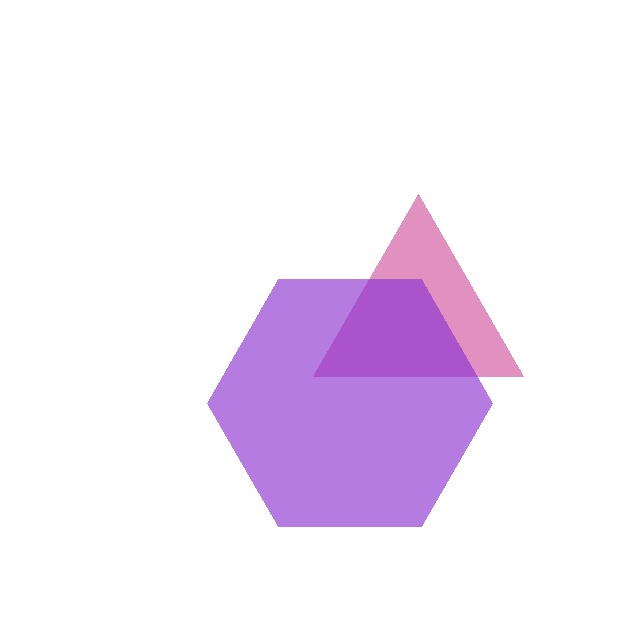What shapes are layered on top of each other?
The layered shapes are: a magenta triangle, a purple hexagon.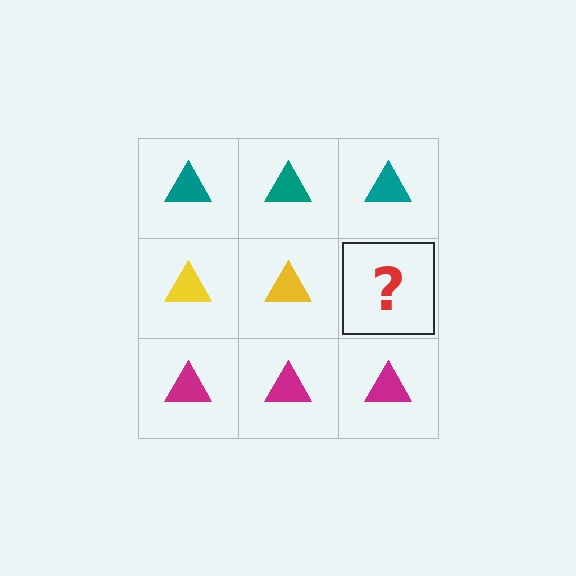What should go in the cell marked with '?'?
The missing cell should contain a yellow triangle.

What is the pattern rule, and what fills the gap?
The rule is that each row has a consistent color. The gap should be filled with a yellow triangle.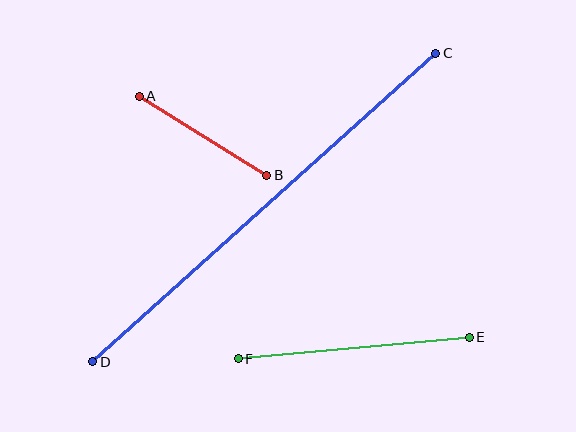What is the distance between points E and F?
The distance is approximately 232 pixels.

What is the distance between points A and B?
The distance is approximately 150 pixels.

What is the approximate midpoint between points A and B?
The midpoint is at approximately (203, 136) pixels.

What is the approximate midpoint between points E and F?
The midpoint is at approximately (354, 348) pixels.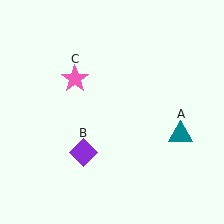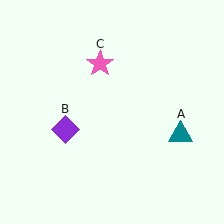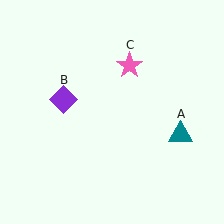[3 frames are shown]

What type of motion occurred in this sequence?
The purple diamond (object B), pink star (object C) rotated clockwise around the center of the scene.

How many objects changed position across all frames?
2 objects changed position: purple diamond (object B), pink star (object C).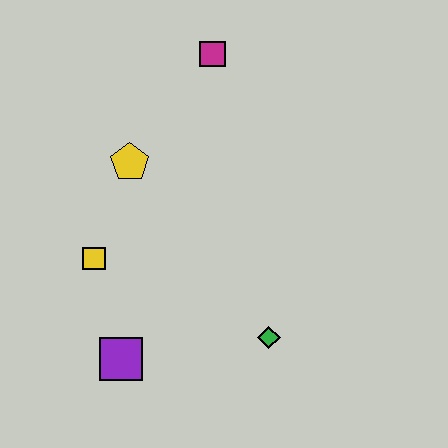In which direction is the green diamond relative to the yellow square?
The green diamond is to the right of the yellow square.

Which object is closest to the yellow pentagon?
The yellow square is closest to the yellow pentagon.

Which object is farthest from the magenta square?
The purple square is farthest from the magenta square.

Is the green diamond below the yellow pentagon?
Yes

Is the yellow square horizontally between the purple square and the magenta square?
No